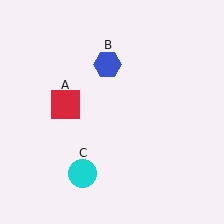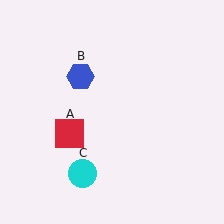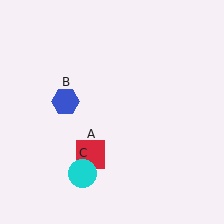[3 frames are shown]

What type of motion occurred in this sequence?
The red square (object A), blue hexagon (object B) rotated counterclockwise around the center of the scene.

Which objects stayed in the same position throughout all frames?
Cyan circle (object C) remained stationary.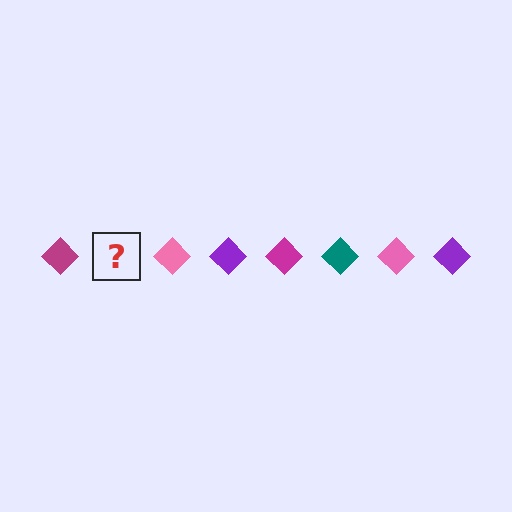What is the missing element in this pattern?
The missing element is a teal diamond.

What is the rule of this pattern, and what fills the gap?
The rule is that the pattern cycles through magenta, teal, pink, purple diamonds. The gap should be filled with a teal diamond.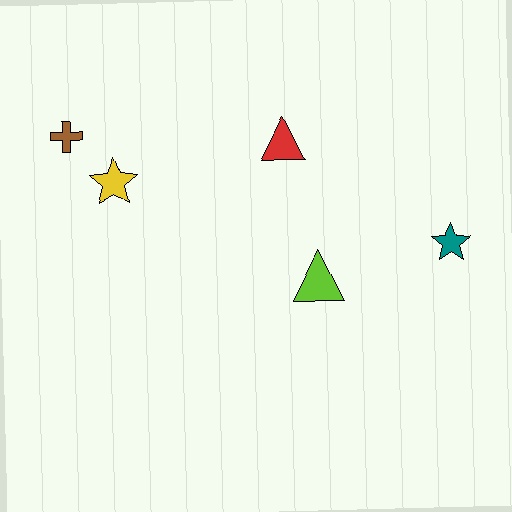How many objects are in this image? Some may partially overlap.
There are 5 objects.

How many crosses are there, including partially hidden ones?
There is 1 cross.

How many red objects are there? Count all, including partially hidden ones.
There is 1 red object.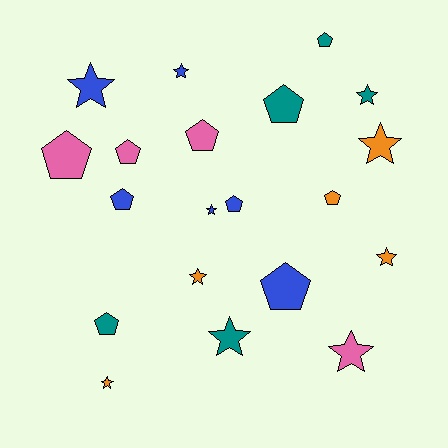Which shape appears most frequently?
Pentagon, with 10 objects.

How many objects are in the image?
There are 20 objects.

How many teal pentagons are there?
There are 3 teal pentagons.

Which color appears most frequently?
Blue, with 6 objects.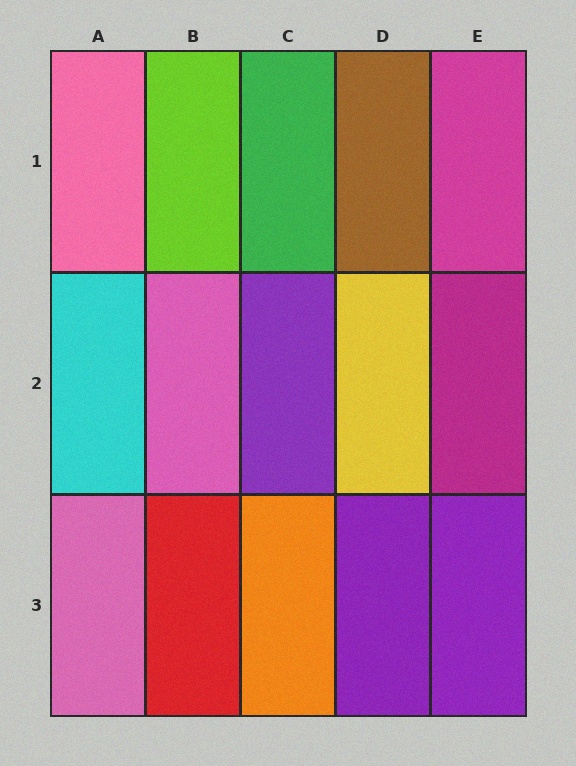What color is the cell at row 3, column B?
Red.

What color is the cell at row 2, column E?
Magenta.